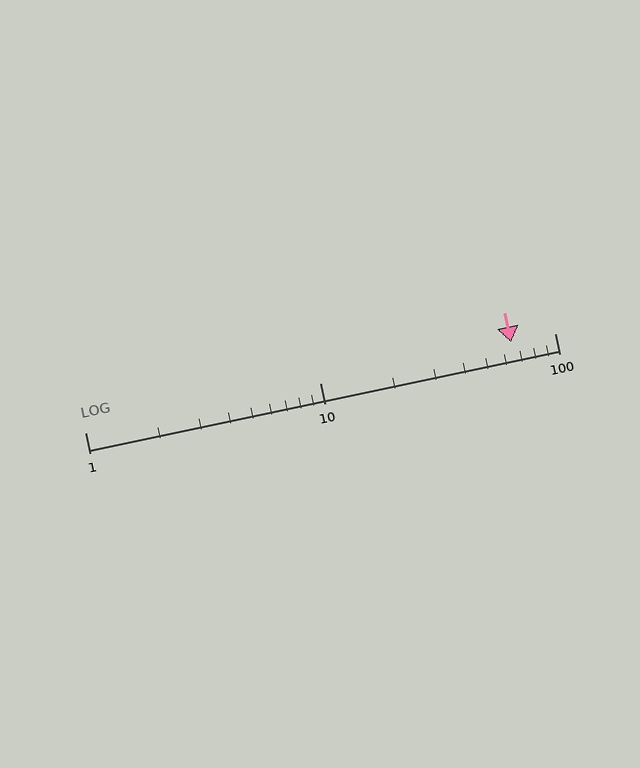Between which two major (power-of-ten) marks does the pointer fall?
The pointer is between 10 and 100.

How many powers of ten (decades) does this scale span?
The scale spans 2 decades, from 1 to 100.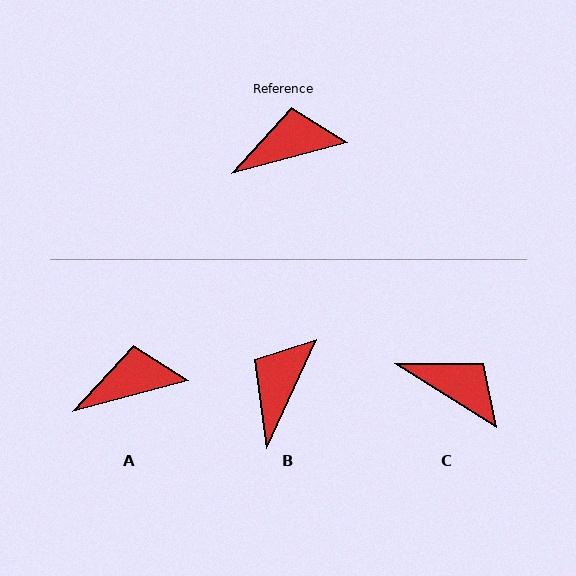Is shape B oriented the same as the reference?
No, it is off by about 50 degrees.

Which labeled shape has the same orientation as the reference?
A.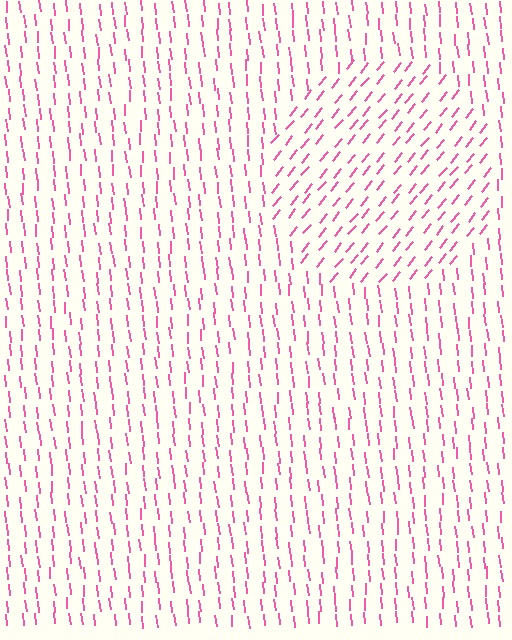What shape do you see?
I see a circle.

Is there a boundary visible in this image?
Yes, there is a texture boundary formed by a change in line orientation.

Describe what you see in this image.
The image is filled with small pink line segments. A circle region in the image has lines oriented differently from the surrounding lines, creating a visible texture boundary.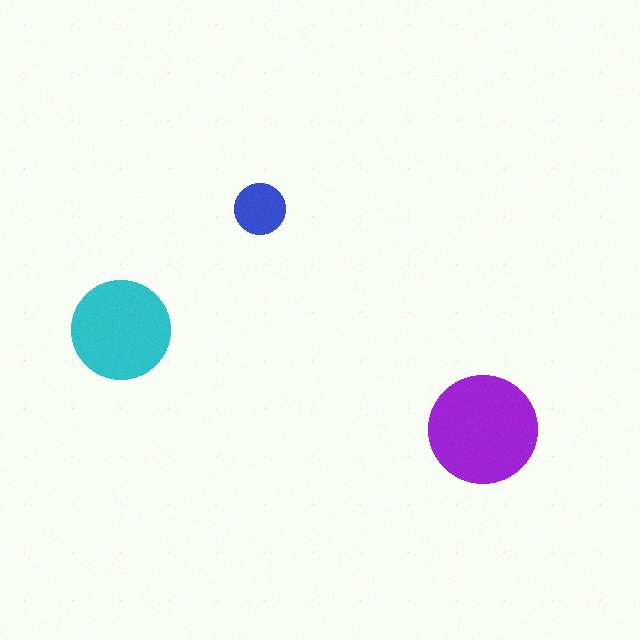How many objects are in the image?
There are 3 objects in the image.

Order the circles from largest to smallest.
the purple one, the cyan one, the blue one.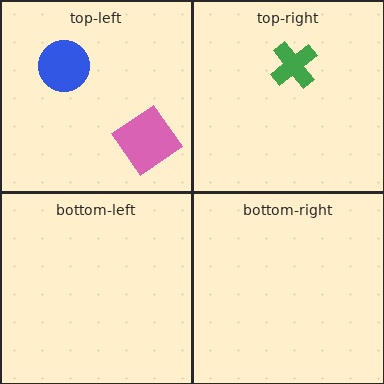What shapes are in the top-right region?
The green cross.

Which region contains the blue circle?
The top-left region.